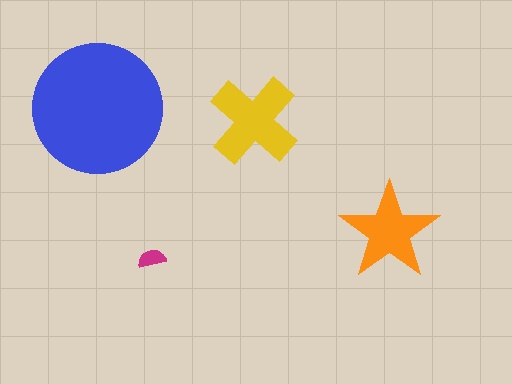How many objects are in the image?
There are 4 objects in the image.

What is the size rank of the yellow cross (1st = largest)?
2nd.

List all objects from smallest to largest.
The magenta semicircle, the orange star, the yellow cross, the blue circle.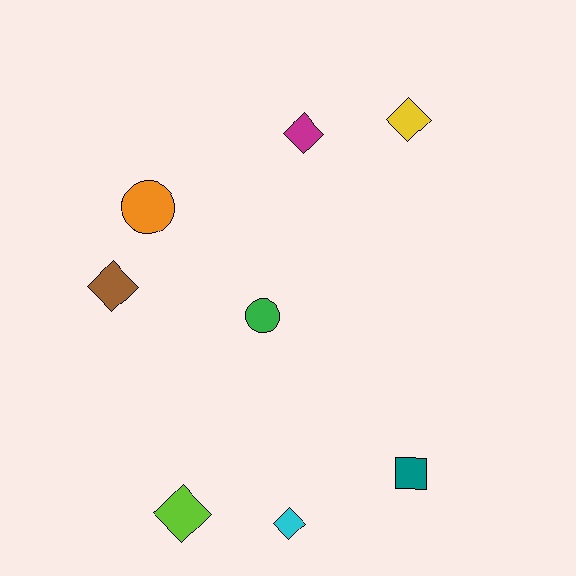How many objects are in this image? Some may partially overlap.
There are 8 objects.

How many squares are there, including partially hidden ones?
There is 1 square.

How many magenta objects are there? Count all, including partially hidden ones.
There is 1 magenta object.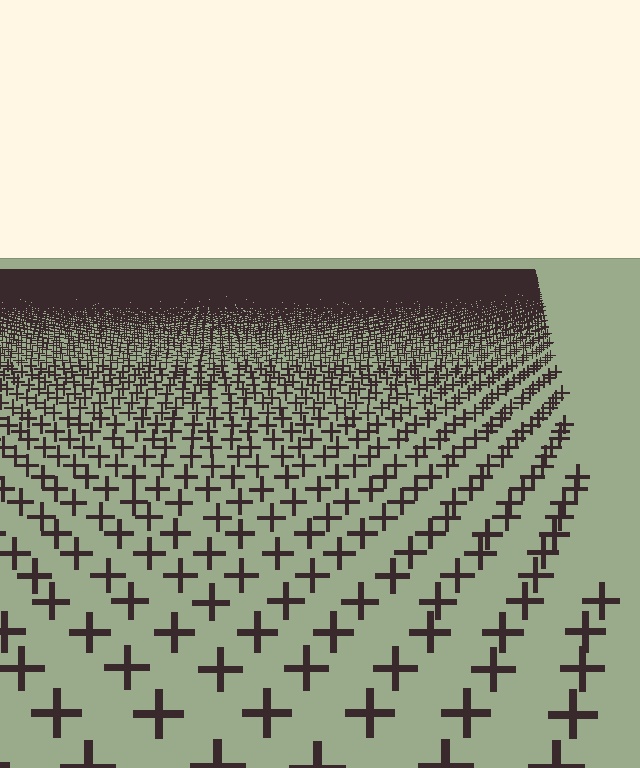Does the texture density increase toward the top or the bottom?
Density increases toward the top.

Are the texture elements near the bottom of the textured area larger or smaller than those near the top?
Larger. Near the bottom, elements are closer to the viewer and appear at a bigger on-screen size.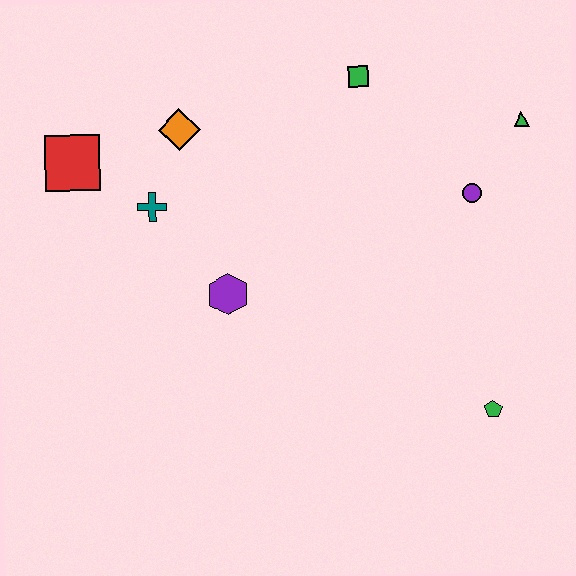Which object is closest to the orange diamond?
The teal cross is closest to the orange diamond.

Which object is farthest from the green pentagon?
The red square is farthest from the green pentagon.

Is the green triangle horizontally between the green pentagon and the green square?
No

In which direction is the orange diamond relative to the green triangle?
The orange diamond is to the left of the green triangle.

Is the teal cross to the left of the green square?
Yes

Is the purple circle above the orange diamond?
No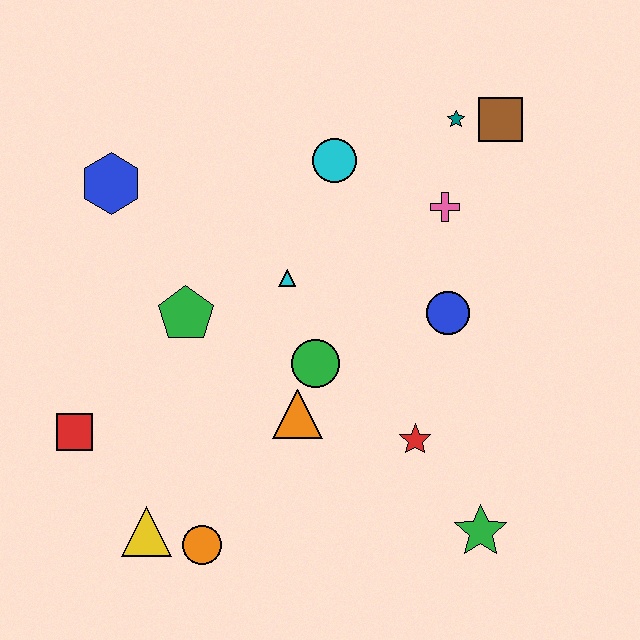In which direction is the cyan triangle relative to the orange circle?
The cyan triangle is above the orange circle.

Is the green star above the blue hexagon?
No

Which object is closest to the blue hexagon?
The green pentagon is closest to the blue hexagon.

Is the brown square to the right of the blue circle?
Yes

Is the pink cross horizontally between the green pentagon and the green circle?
No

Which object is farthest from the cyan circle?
The yellow triangle is farthest from the cyan circle.